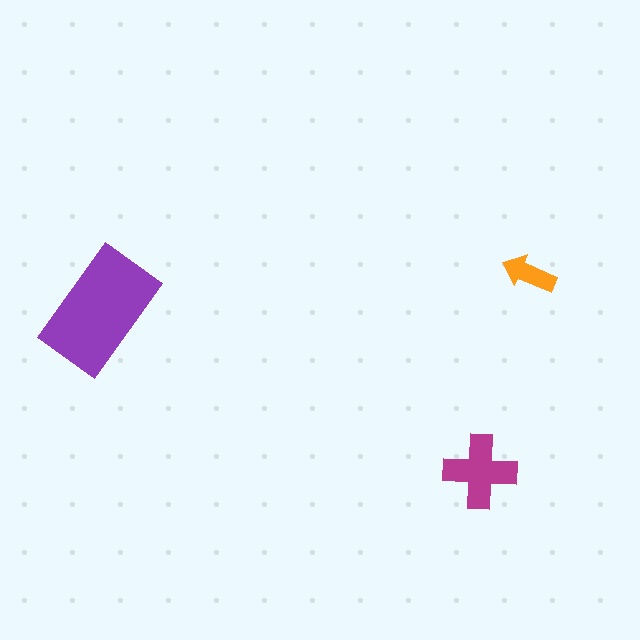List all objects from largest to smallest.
The purple rectangle, the magenta cross, the orange arrow.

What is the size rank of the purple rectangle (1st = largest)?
1st.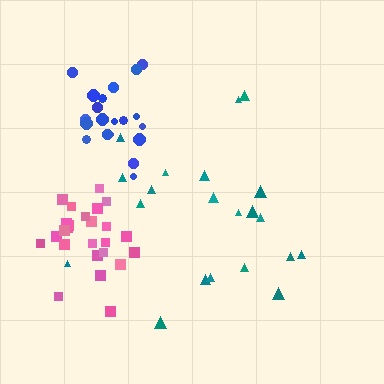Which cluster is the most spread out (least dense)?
Teal.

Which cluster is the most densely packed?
Blue.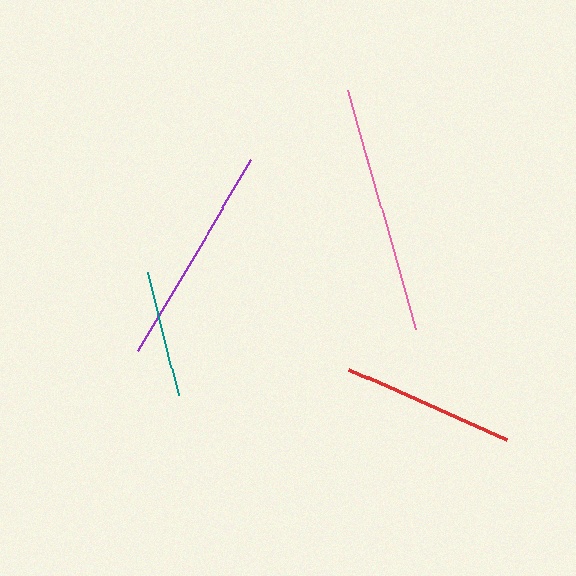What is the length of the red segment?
The red segment is approximately 173 pixels long.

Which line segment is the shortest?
The teal line is the shortest at approximately 126 pixels.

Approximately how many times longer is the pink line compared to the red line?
The pink line is approximately 1.4 times the length of the red line.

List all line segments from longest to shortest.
From longest to shortest: pink, purple, red, teal.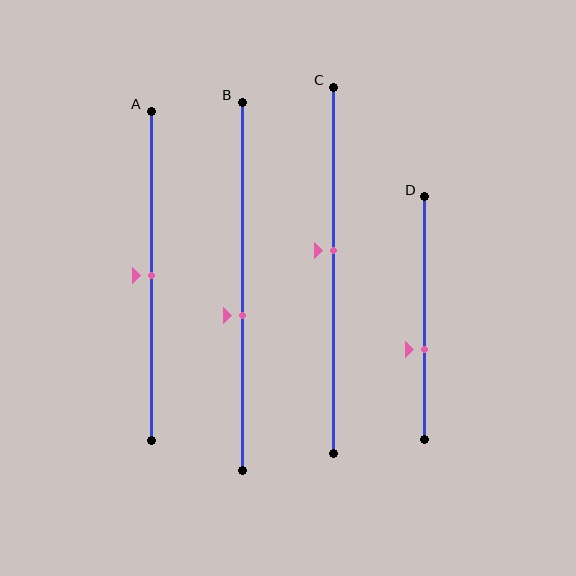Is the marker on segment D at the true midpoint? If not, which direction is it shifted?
No, the marker on segment D is shifted downward by about 13% of the segment length.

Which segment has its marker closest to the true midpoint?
Segment A has its marker closest to the true midpoint.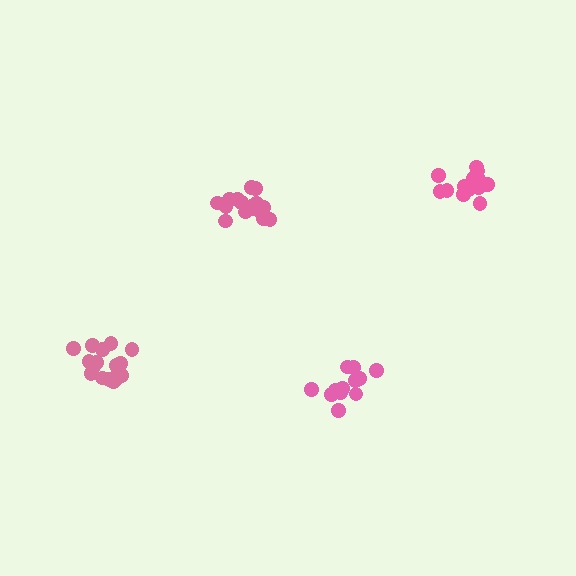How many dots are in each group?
Group 1: 16 dots, Group 2: 12 dots, Group 3: 17 dots, Group 4: 14 dots (59 total).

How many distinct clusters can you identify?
There are 4 distinct clusters.